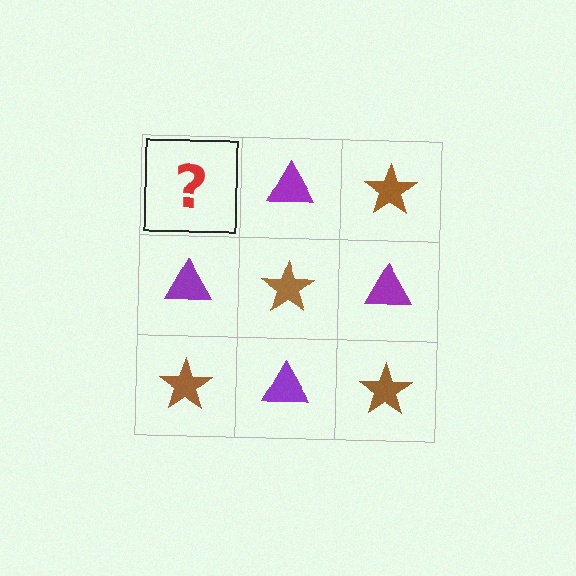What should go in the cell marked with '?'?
The missing cell should contain a brown star.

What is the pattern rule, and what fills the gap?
The rule is that it alternates brown star and purple triangle in a checkerboard pattern. The gap should be filled with a brown star.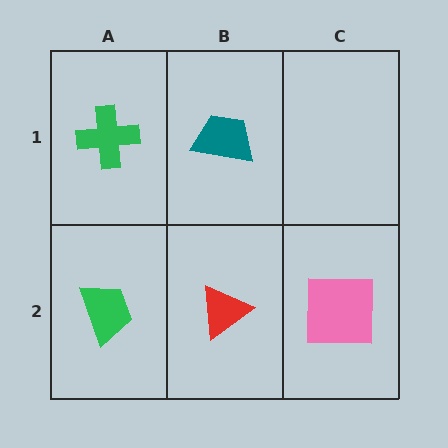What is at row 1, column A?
A green cross.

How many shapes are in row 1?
2 shapes.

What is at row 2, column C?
A pink square.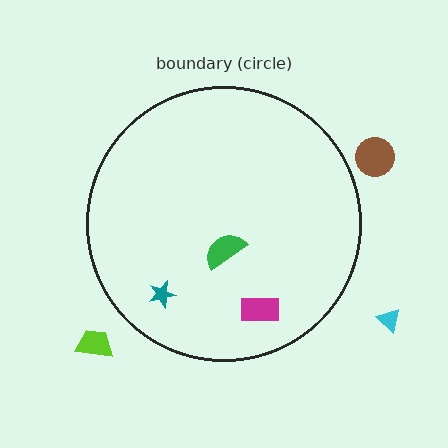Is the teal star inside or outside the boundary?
Inside.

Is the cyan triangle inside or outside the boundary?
Outside.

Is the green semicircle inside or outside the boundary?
Inside.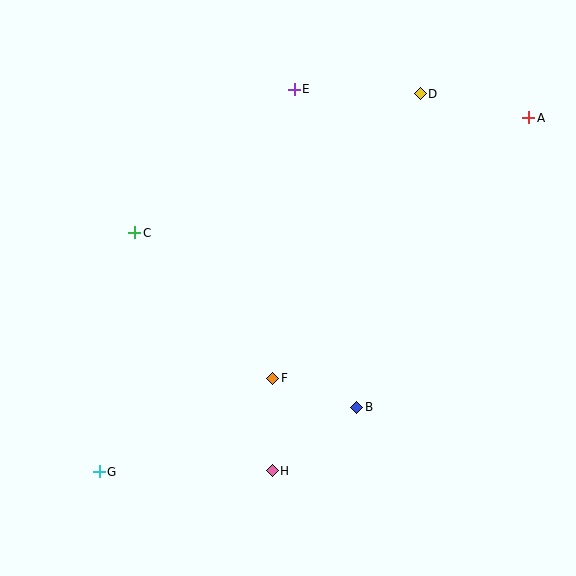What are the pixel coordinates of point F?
Point F is at (273, 378).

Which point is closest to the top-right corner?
Point A is closest to the top-right corner.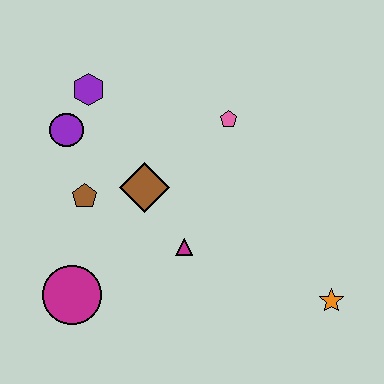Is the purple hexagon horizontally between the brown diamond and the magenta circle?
Yes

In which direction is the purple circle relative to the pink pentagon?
The purple circle is to the left of the pink pentagon.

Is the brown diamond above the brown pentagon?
Yes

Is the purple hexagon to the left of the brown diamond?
Yes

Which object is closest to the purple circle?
The purple hexagon is closest to the purple circle.